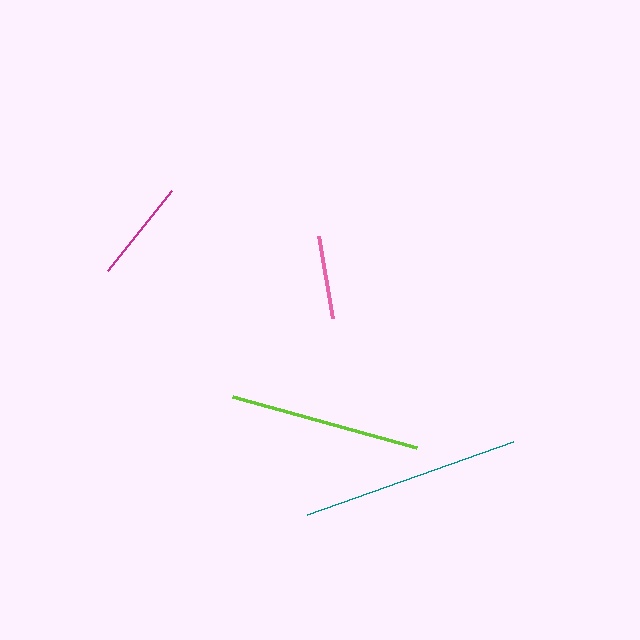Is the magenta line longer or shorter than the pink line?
The magenta line is longer than the pink line.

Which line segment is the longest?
The teal line is the longest at approximately 219 pixels.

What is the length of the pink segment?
The pink segment is approximately 83 pixels long.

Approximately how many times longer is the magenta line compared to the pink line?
The magenta line is approximately 1.2 times the length of the pink line.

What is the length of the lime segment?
The lime segment is approximately 191 pixels long.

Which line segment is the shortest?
The pink line is the shortest at approximately 83 pixels.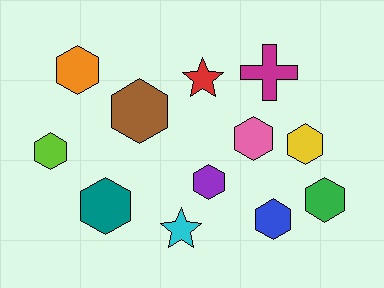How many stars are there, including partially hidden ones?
There are 2 stars.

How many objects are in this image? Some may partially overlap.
There are 12 objects.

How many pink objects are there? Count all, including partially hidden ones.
There is 1 pink object.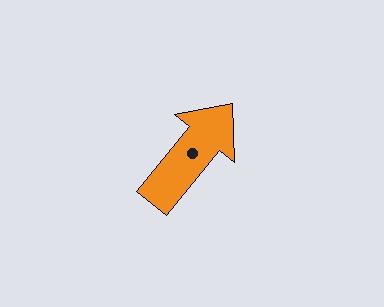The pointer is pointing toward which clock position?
Roughly 1 o'clock.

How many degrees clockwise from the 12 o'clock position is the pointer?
Approximately 39 degrees.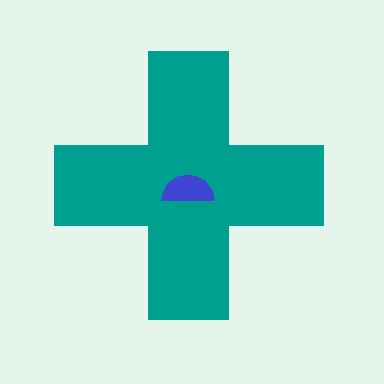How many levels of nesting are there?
2.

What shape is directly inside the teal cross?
The blue semicircle.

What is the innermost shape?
The blue semicircle.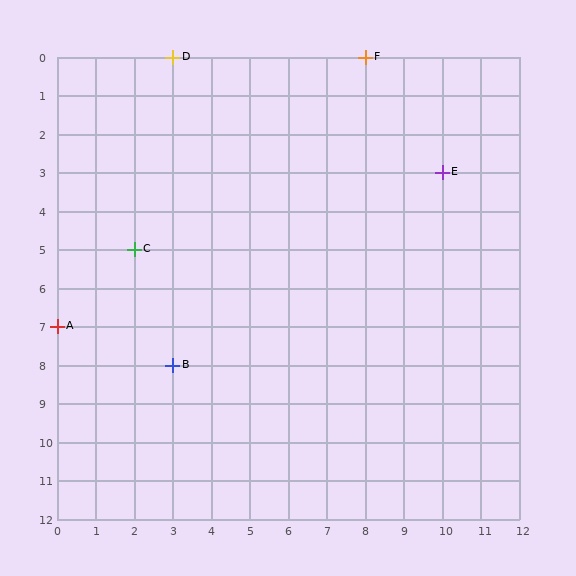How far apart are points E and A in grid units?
Points E and A are 10 columns and 4 rows apart (about 10.8 grid units diagonally).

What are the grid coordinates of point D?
Point D is at grid coordinates (3, 0).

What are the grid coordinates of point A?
Point A is at grid coordinates (0, 7).